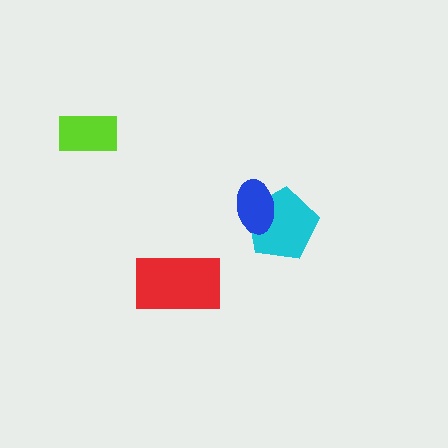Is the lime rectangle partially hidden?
No, no other shape covers it.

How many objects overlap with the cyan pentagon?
1 object overlaps with the cyan pentagon.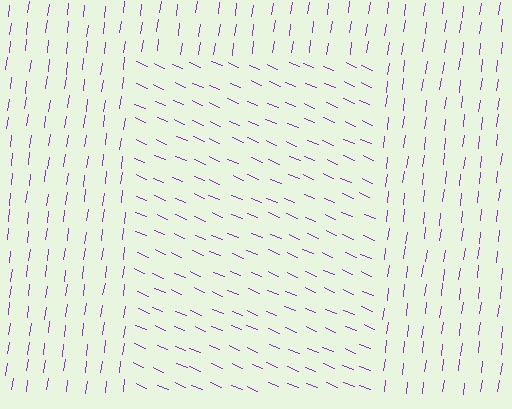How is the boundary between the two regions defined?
The boundary is defined purely by a change in line orientation (approximately 74 degrees difference). All lines are the same color and thickness.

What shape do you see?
I see a rectangle.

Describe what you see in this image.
The image is filled with small purple line segments. A rectangle region in the image has lines oriented differently from the surrounding lines, creating a visible texture boundary.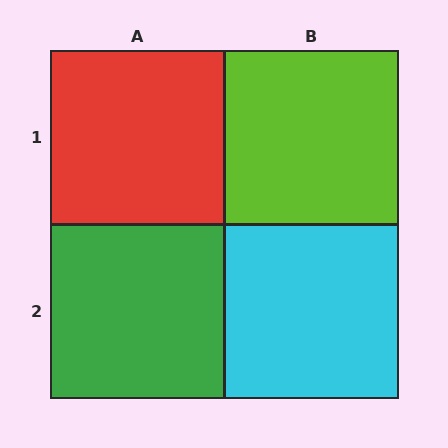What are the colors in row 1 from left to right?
Red, lime.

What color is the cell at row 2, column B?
Cyan.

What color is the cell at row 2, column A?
Green.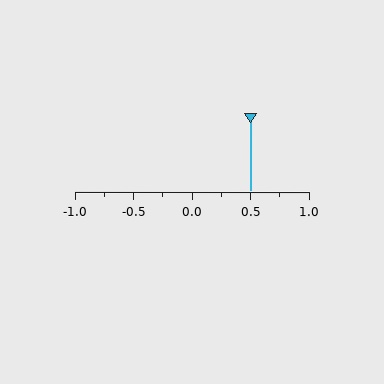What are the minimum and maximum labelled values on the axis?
The axis runs from -1.0 to 1.0.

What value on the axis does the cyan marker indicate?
The marker indicates approximately 0.5.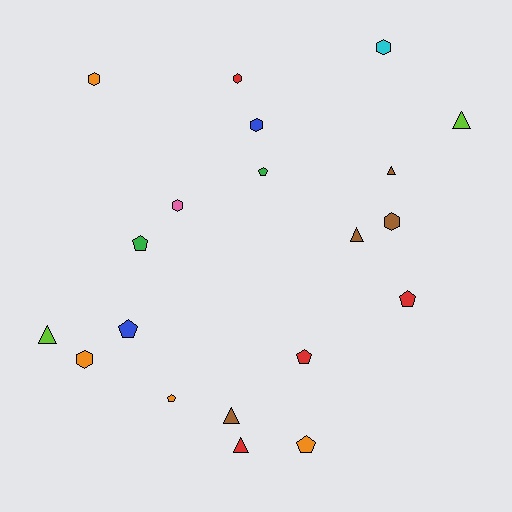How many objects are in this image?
There are 20 objects.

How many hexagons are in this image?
There are 7 hexagons.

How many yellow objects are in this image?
There are no yellow objects.